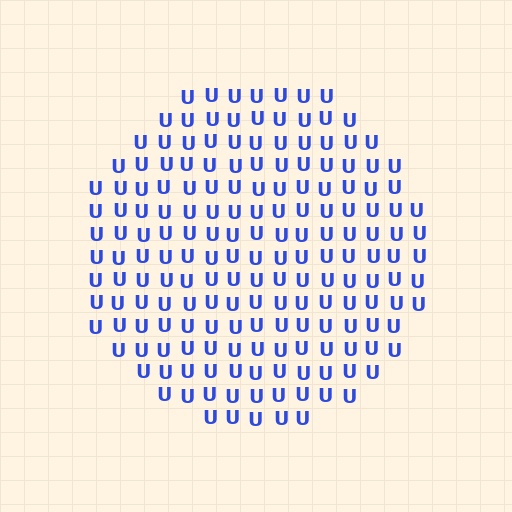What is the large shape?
The large shape is a circle.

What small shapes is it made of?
It is made of small letter U's.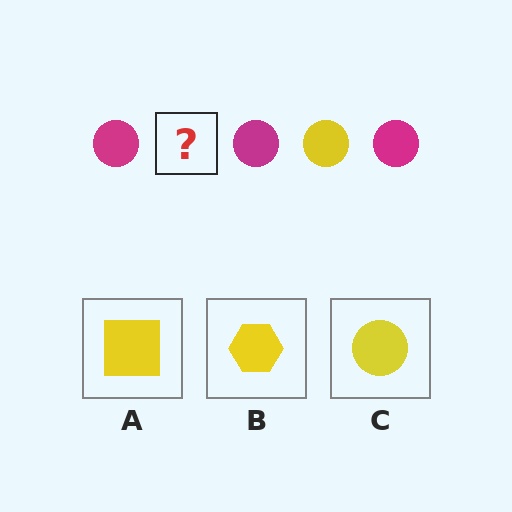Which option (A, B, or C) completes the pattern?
C.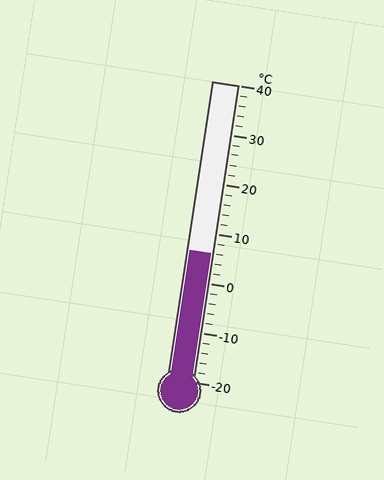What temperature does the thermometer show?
The thermometer shows approximately 6°C.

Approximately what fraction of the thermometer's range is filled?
The thermometer is filled to approximately 45% of its range.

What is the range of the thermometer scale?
The thermometer scale ranges from -20°C to 40°C.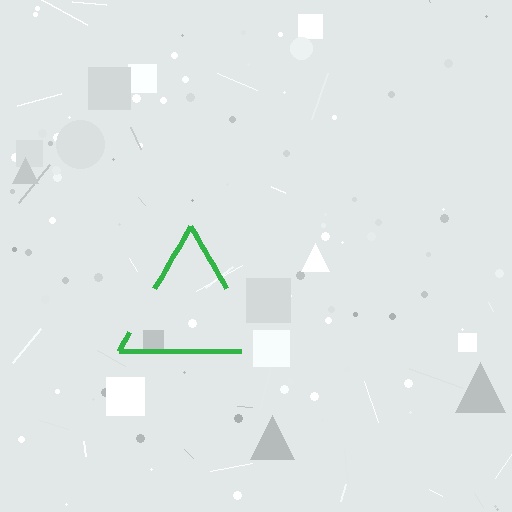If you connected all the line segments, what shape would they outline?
They would outline a triangle.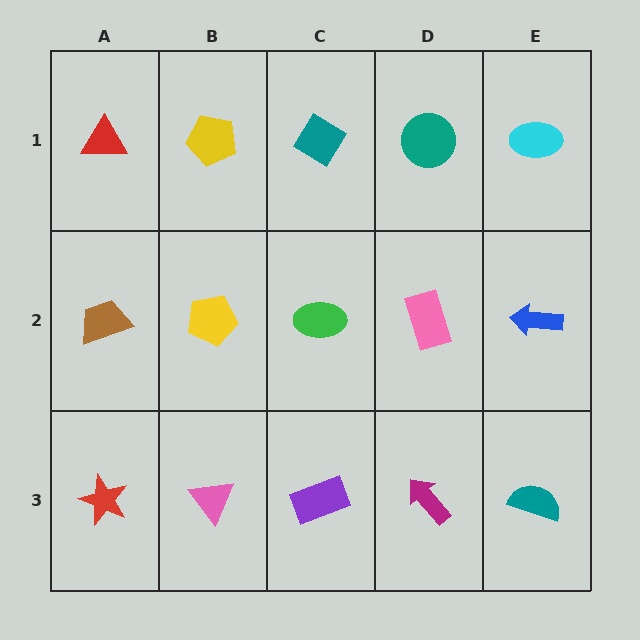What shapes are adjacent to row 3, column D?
A pink rectangle (row 2, column D), a purple rectangle (row 3, column C), a teal semicircle (row 3, column E).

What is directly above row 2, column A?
A red triangle.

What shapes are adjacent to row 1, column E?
A blue arrow (row 2, column E), a teal circle (row 1, column D).